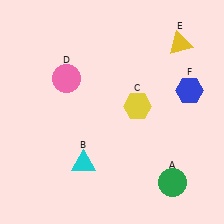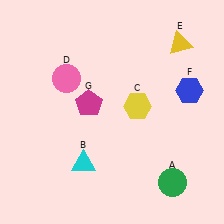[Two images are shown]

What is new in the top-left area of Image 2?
A magenta pentagon (G) was added in the top-left area of Image 2.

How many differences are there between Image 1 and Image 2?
There is 1 difference between the two images.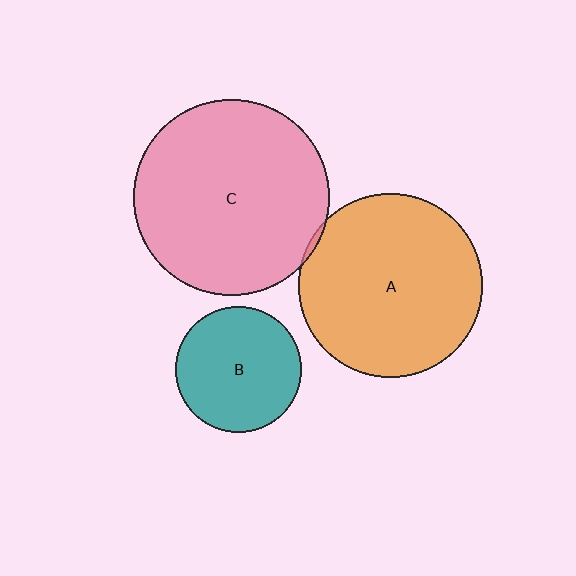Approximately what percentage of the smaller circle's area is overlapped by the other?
Approximately 5%.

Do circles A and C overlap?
Yes.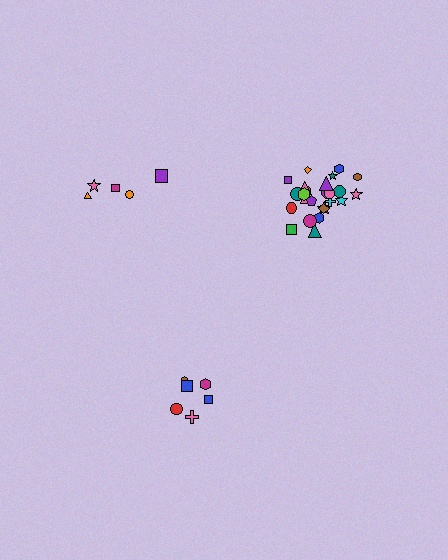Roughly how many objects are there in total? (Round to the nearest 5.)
Roughly 35 objects in total.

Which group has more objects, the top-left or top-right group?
The top-right group.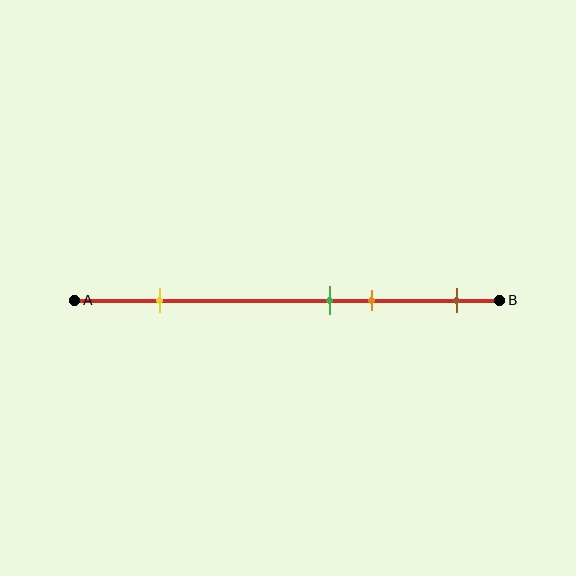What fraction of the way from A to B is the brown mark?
The brown mark is approximately 90% (0.9) of the way from A to B.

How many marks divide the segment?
There are 4 marks dividing the segment.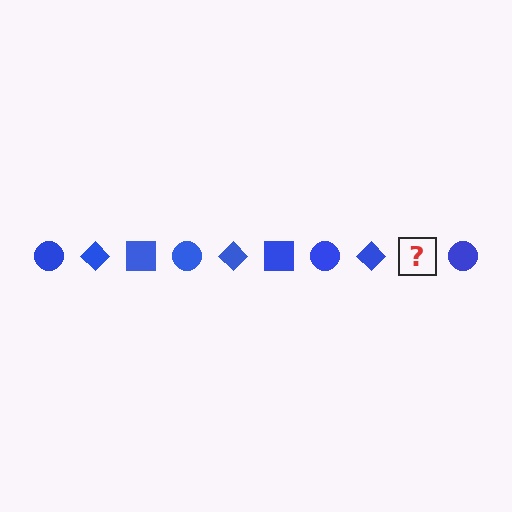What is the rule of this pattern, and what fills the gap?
The rule is that the pattern cycles through circle, diamond, square shapes in blue. The gap should be filled with a blue square.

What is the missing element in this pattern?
The missing element is a blue square.